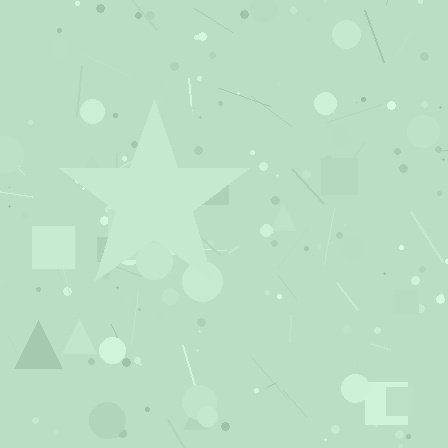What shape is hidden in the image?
A star is hidden in the image.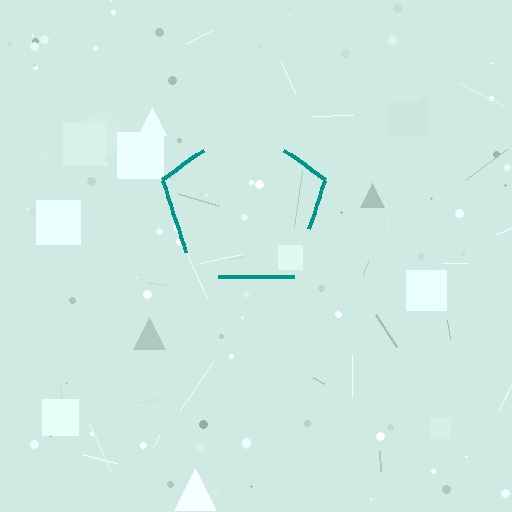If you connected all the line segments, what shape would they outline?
They would outline a pentagon.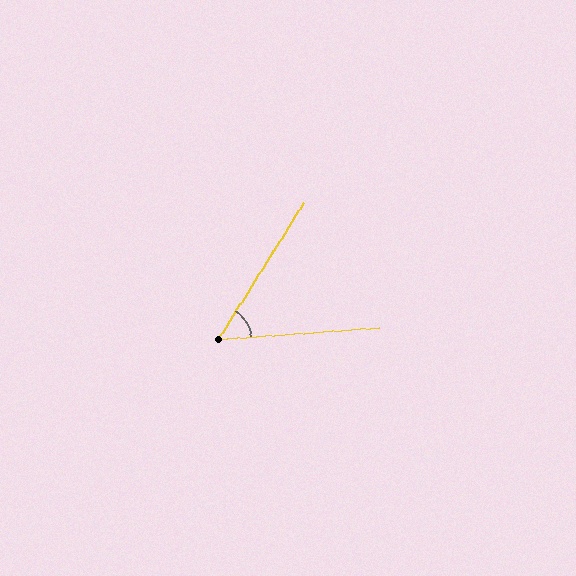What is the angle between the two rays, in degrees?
Approximately 54 degrees.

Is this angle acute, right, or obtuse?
It is acute.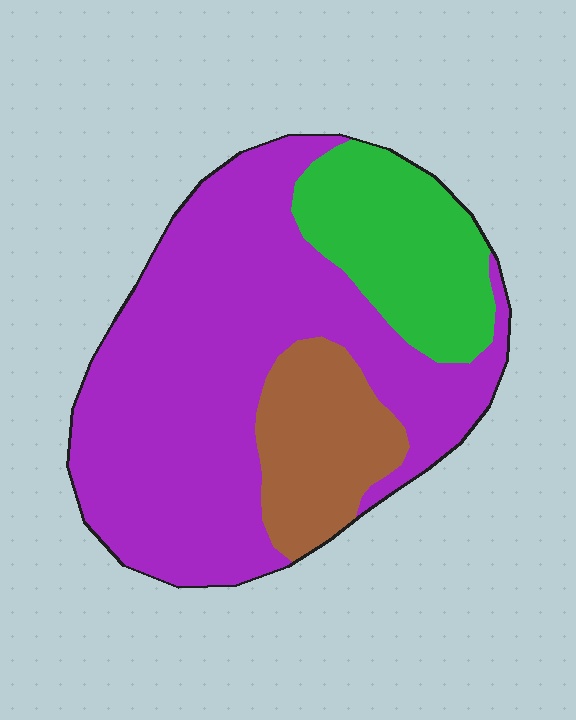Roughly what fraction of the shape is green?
Green takes up less than a quarter of the shape.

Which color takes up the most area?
Purple, at roughly 65%.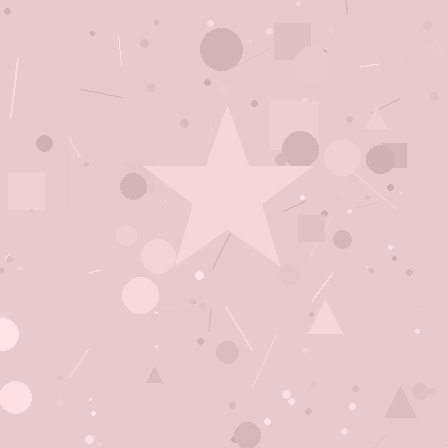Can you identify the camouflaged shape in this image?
The camouflaged shape is a star.